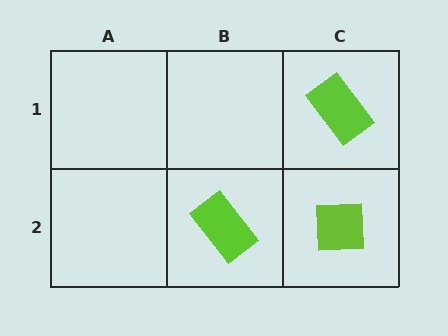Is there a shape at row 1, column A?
No, that cell is empty.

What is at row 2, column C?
A lime square.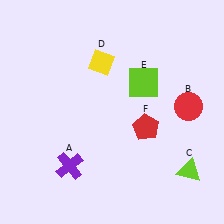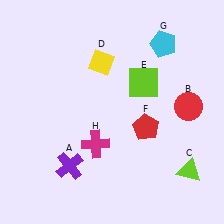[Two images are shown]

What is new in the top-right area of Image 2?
A cyan pentagon (G) was added in the top-right area of Image 2.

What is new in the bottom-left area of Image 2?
A magenta cross (H) was added in the bottom-left area of Image 2.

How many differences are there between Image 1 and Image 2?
There are 2 differences between the two images.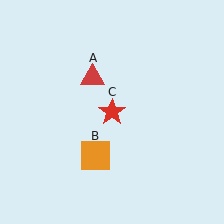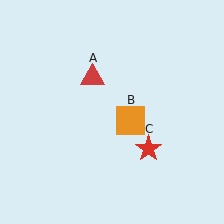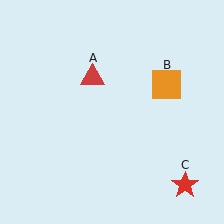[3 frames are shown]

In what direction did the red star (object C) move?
The red star (object C) moved down and to the right.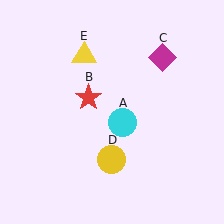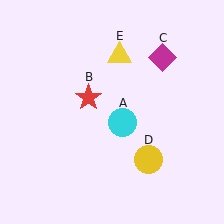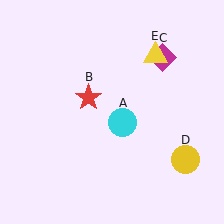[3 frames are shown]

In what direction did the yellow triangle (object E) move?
The yellow triangle (object E) moved right.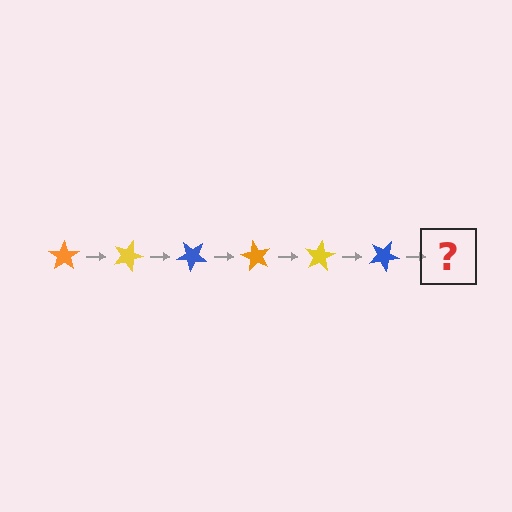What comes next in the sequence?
The next element should be an orange star, rotated 120 degrees from the start.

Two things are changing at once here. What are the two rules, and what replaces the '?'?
The two rules are that it rotates 20 degrees each step and the color cycles through orange, yellow, and blue. The '?' should be an orange star, rotated 120 degrees from the start.